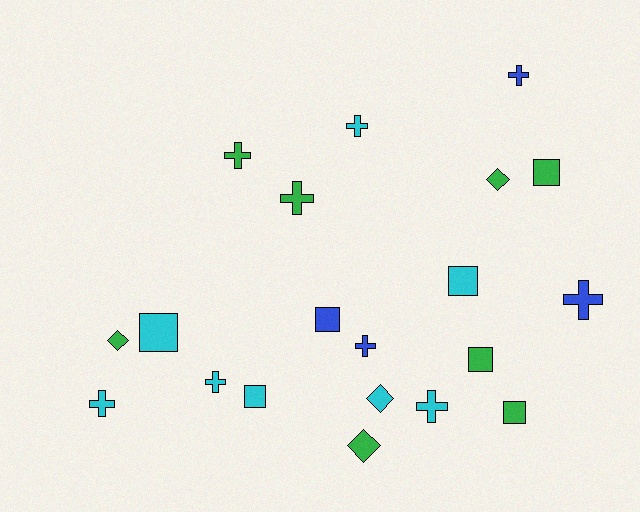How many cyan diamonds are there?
There is 1 cyan diamond.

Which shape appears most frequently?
Cross, with 9 objects.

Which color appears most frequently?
Green, with 8 objects.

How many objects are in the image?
There are 20 objects.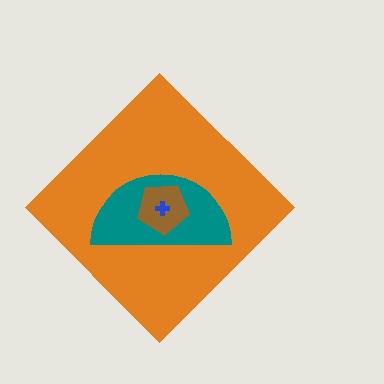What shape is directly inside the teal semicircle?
The brown pentagon.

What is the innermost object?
The blue cross.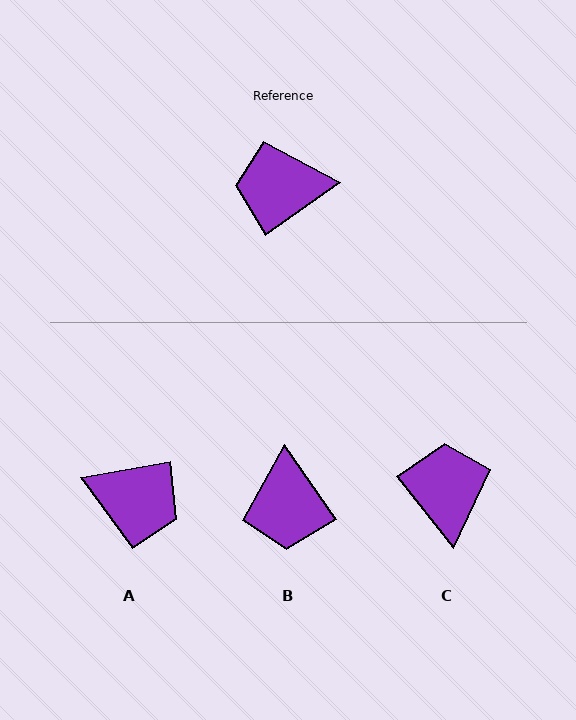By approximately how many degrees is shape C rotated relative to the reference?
Approximately 87 degrees clockwise.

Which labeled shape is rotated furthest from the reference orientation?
A, about 155 degrees away.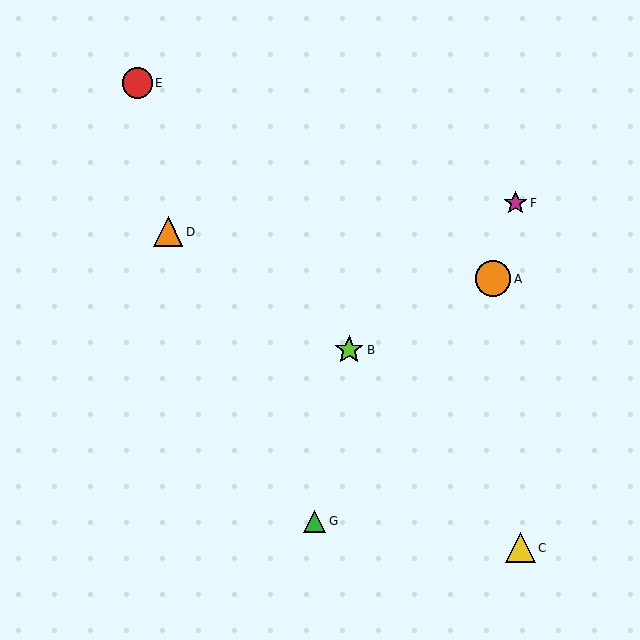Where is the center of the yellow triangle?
The center of the yellow triangle is at (520, 548).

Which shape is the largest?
The orange circle (labeled A) is the largest.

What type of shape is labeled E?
Shape E is a red circle.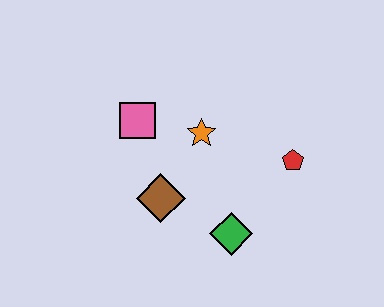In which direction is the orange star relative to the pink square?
The orange star is to the right of the pink square.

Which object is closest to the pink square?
The orange star is closest to the pink square.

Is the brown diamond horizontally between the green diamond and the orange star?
No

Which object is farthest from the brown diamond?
The red pentagon is farthest from the brown diamond.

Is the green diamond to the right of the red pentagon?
No